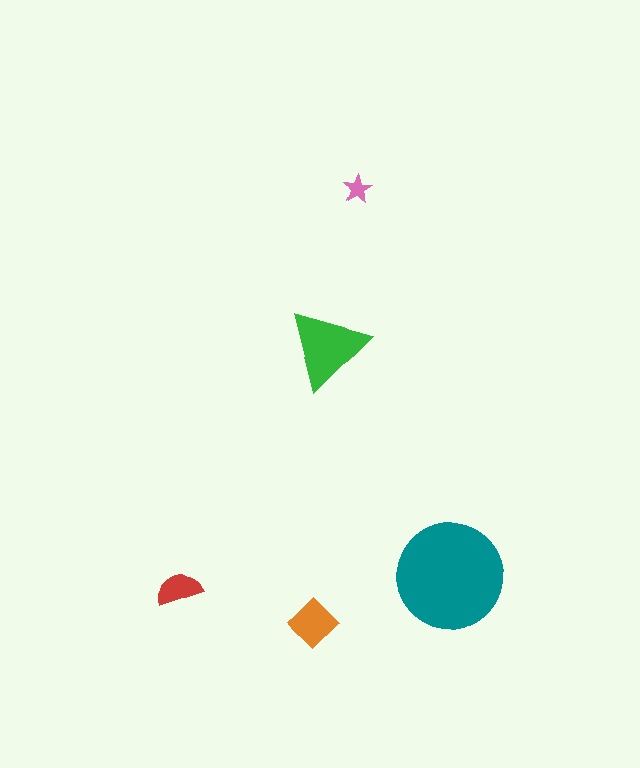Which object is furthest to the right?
The teal circle is rightmost.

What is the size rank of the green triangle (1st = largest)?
2nd.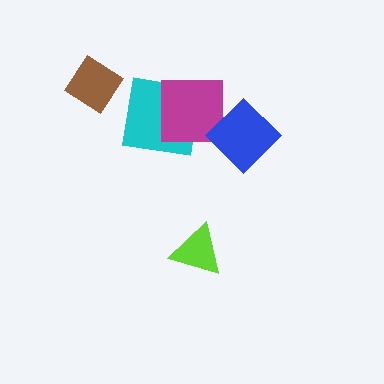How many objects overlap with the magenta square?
2 objects overlap with the magenta square.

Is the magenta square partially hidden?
Yes, it is partially covered by another shape.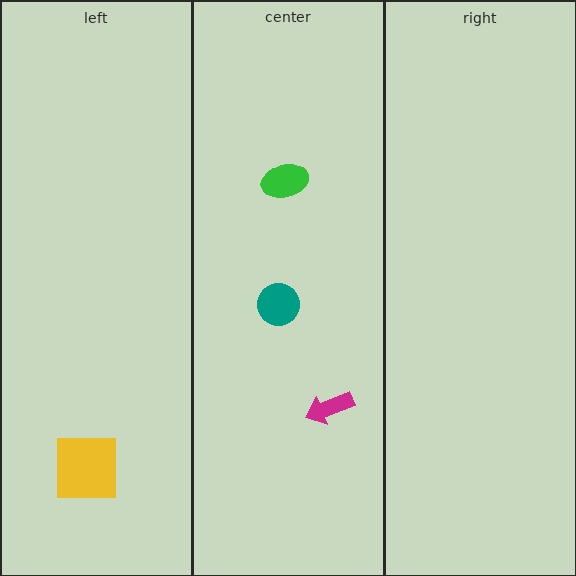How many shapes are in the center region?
3.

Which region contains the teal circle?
The center region.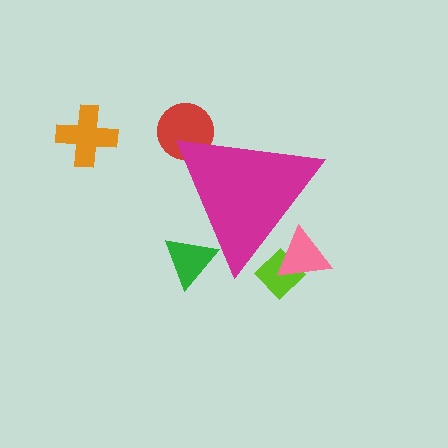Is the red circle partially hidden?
Yes, the red circle is partially hidden behind the magenta triangle.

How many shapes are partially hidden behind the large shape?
4 shapes are partially hidden.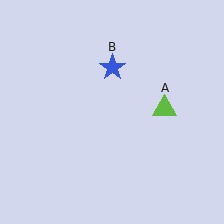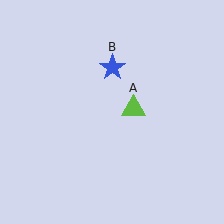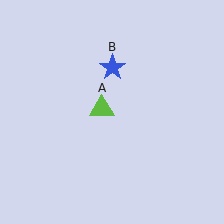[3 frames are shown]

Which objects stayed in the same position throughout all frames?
Blue star (object B) remained stationary.